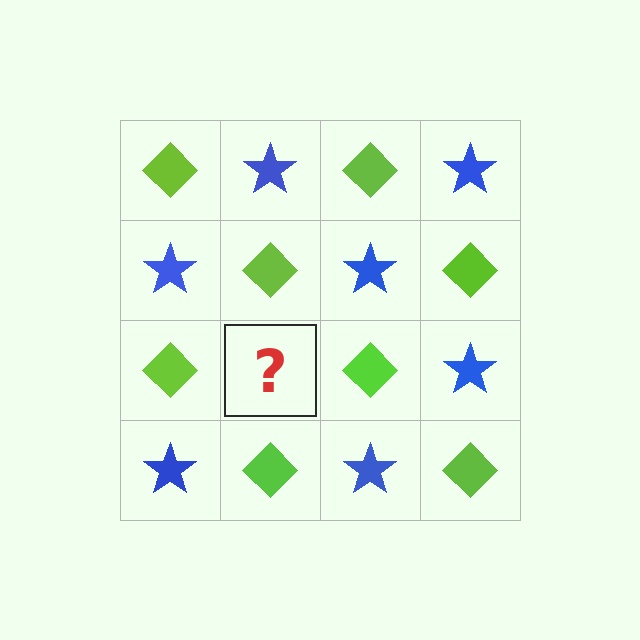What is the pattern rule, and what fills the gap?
The rule is that it alternates lime diamond and blue star in a checkerboard pattern. The gap should be filled with a blue star.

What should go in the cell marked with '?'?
The missing cell should contain a blue star.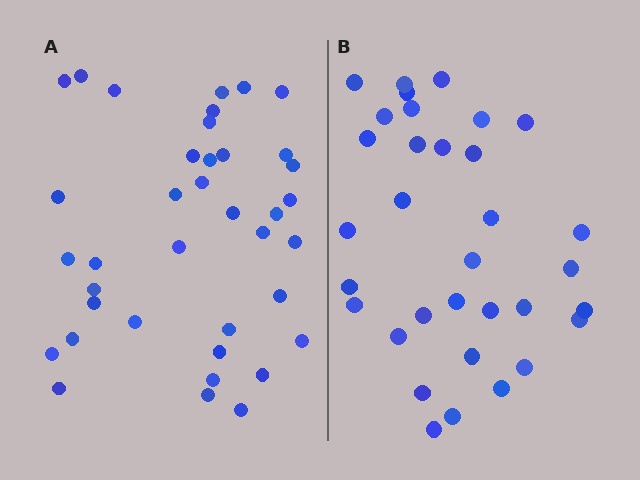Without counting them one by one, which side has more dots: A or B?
Region A (the left region) has more dots.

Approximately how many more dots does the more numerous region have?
Region A has about 5 more dots than region B.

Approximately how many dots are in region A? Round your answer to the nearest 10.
About 40 dots. (The exact count is 38, which rounds to 40.)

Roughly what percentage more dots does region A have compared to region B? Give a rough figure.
About 15% more.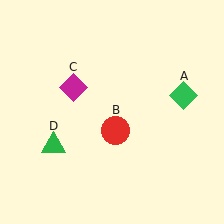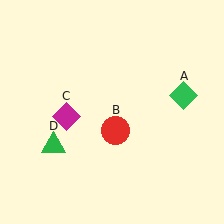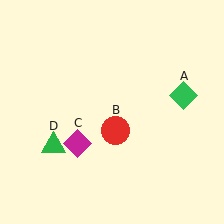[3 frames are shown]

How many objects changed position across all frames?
1 object changed position: magenta diamond (object C).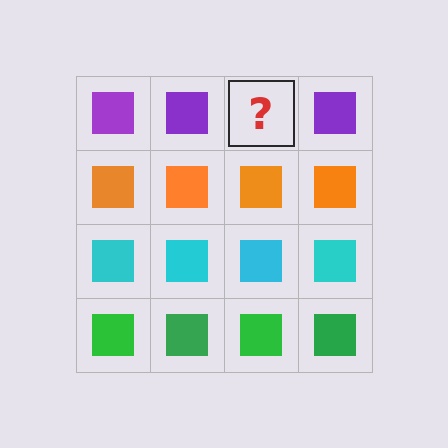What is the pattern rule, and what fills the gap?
The rule is that each row has a consistent color. The gap should be filled with a purple square.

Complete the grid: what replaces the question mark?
The question mark should be replaced with a purple square.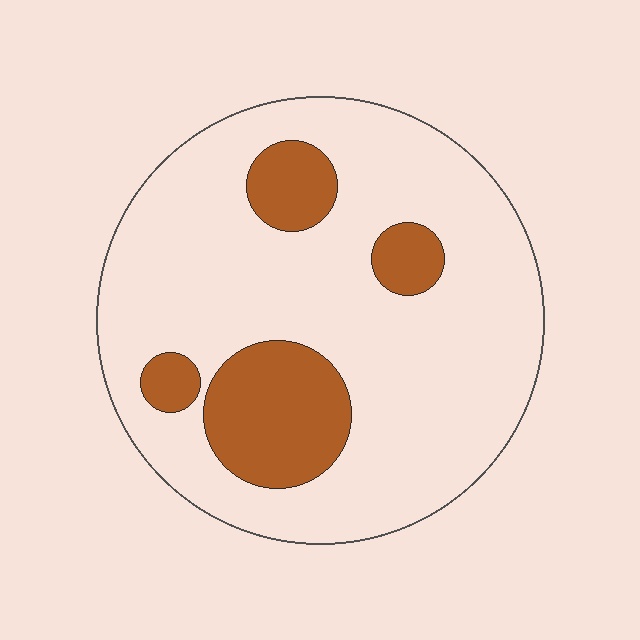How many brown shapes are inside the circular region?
4.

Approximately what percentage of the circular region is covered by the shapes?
Approximately 20%.